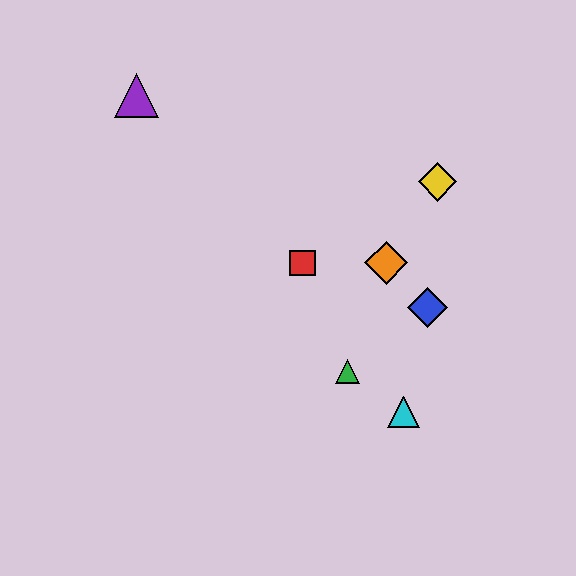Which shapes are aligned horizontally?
The red square, the orange diamond are aligned horizontally.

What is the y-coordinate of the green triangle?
The green triangle is at y≈372.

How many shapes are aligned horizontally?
2 shapes (the red square, the orange diamond) are aligned horizontally.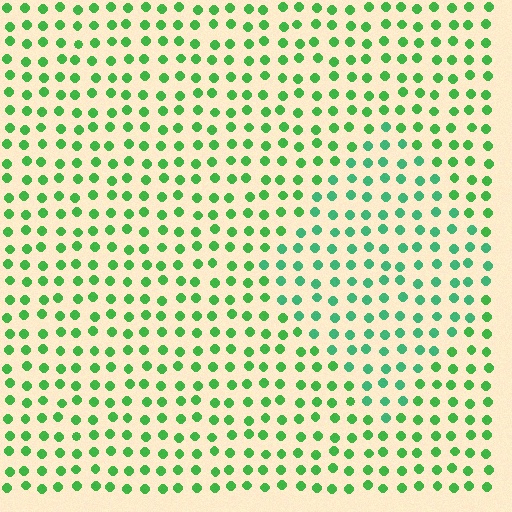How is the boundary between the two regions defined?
The boundary is defined purely by a slight shift in hue (about 26 degrees). Spacing, size, and orientation are identical on both sides.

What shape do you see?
I see a diamond.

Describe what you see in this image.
The image is filled with small green elements in a uniform arrangement. A diamond-shaped region is visible where the elements are tinted to a slightly different hue, forming a subtle color boundary.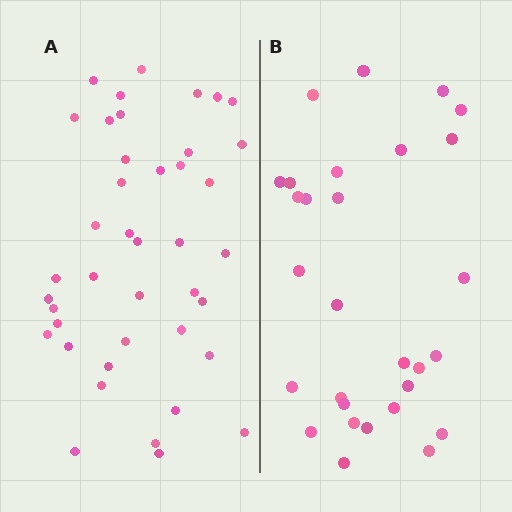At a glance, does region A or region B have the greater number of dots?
Region A (the left region) has more dots.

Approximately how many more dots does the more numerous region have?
Region A has roughly 12 or so more dots than region B.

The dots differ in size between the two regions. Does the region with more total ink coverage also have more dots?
No. Region B has more total ink coverage because its dots are larger, but region A actually contains more individual dots. Total area can be misleading — the number of items is what matters here.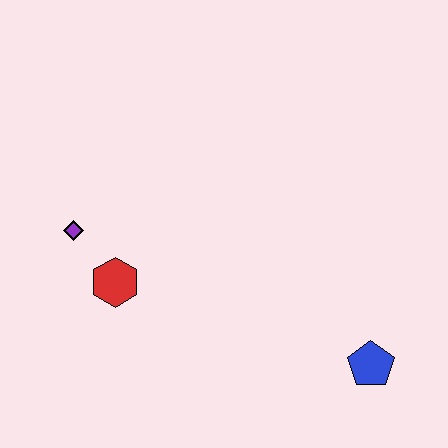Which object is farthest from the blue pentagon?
The purple diamond is farthest from the blue pentagon.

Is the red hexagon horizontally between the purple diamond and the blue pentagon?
Yes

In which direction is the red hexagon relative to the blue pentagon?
The red hexagon is to the left of the blue pentagon.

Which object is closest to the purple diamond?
The red hexagon is closest to the purple diamond.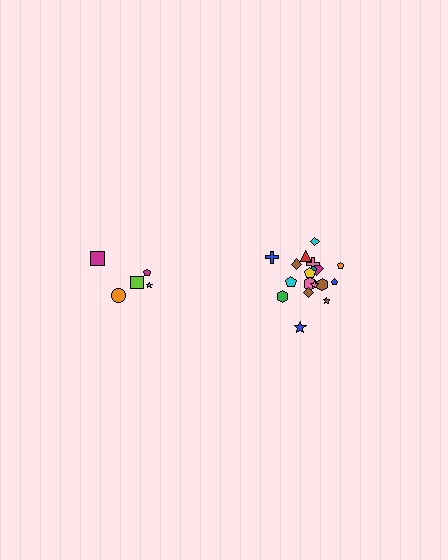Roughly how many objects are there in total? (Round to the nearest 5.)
Roughly 25 objects in total.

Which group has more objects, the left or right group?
The right group.